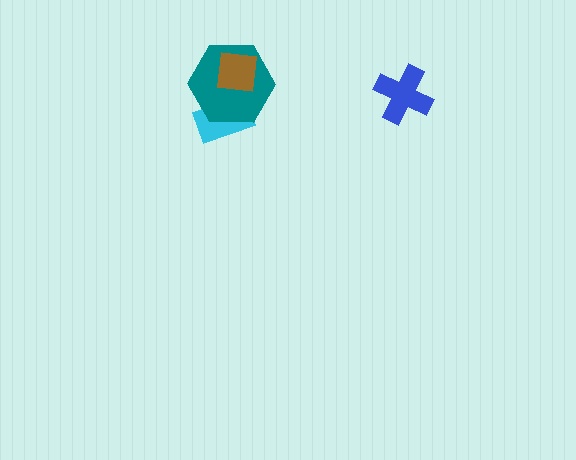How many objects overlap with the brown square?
1 object overlaps with the brown square.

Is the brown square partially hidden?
No, no other shape covers it.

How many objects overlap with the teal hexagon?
2 objects overlap with the teal hexagon.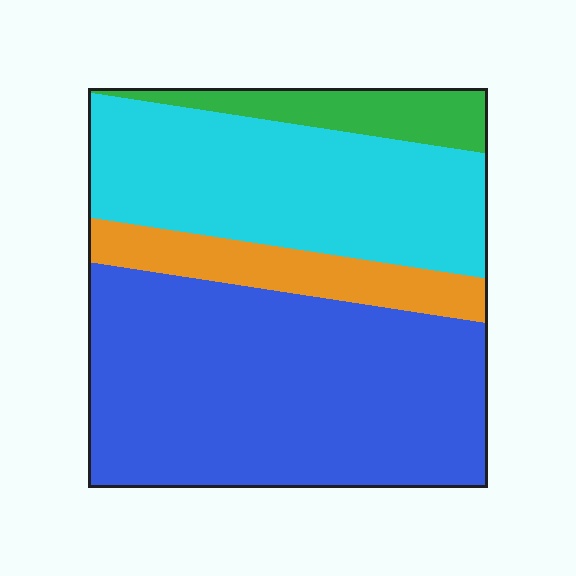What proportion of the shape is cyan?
Cyan covers roughly 30% of the shape.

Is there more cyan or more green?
Cyan.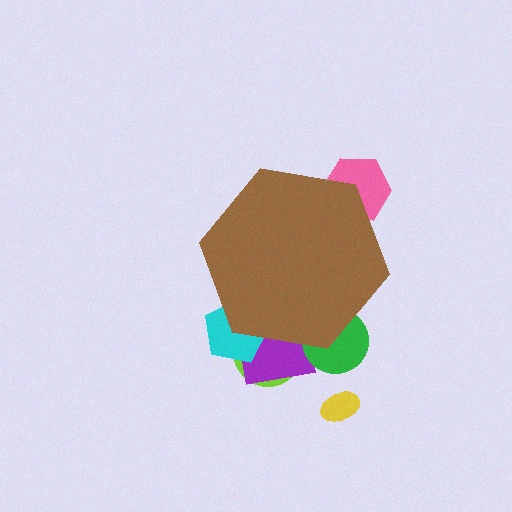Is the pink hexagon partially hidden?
Yes, the pink hexagon is partially hidden behind the brown hexagon.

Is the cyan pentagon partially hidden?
Yes, the cyan pentagon is partially hidden behind the brown hexagon.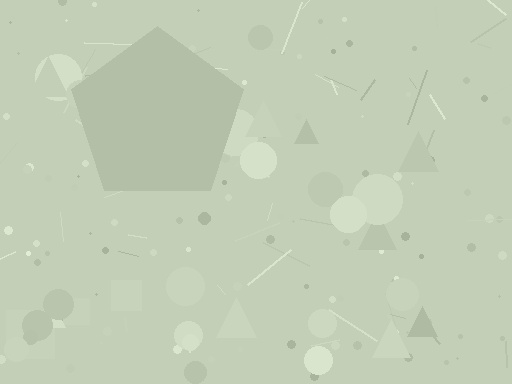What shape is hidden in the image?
A pentagon is hidden in the image.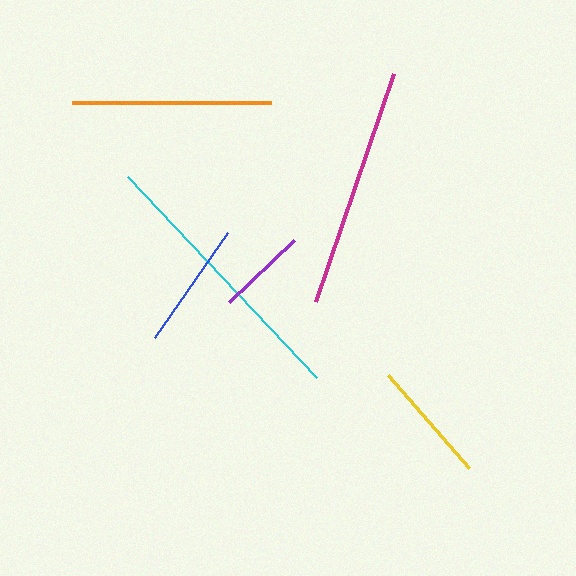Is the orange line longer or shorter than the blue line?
The orange line is longer than the blue line.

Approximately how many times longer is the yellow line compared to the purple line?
The yellow line is approximately 1.4 times the length of the purple line.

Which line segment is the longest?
The cyan line is the longest at approximately 276 pixels.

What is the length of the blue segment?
The blue segment is approximately 127 pixels long.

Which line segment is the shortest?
The purple line is the shortest at approximately 90 pixels.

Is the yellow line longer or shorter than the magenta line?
The magenta line is longer than the yellow line.